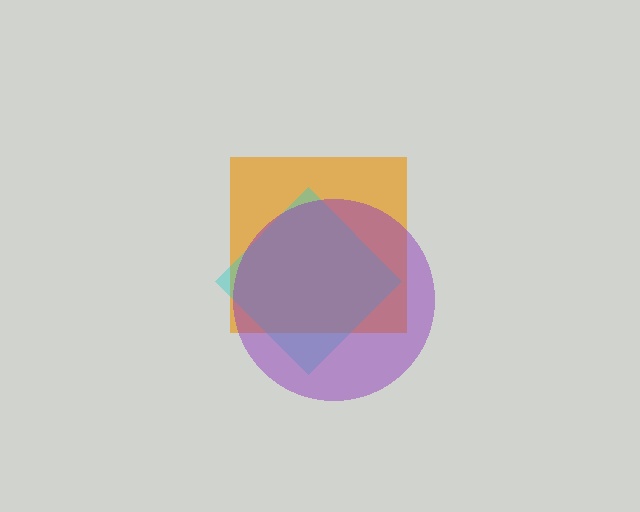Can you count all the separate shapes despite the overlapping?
Yes, there are 3 separate shapes.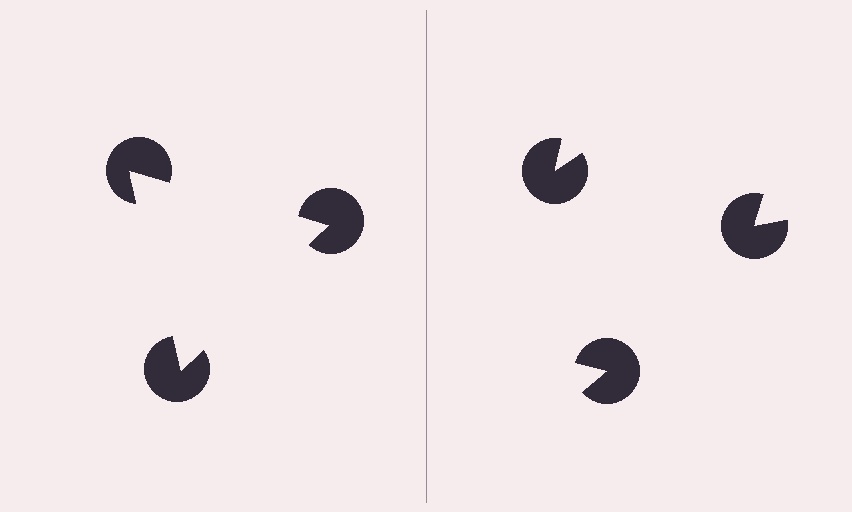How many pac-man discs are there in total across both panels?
6 — 3 on each side.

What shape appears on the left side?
An illusory triangle.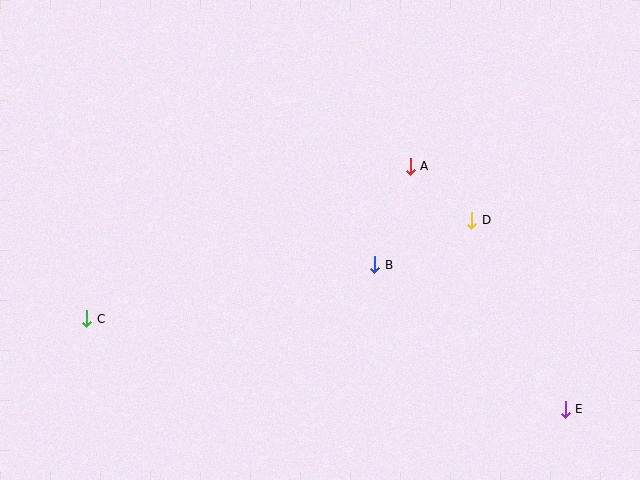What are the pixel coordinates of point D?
Point D is at (472, 220).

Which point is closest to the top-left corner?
Point C is closest to the top-left corner.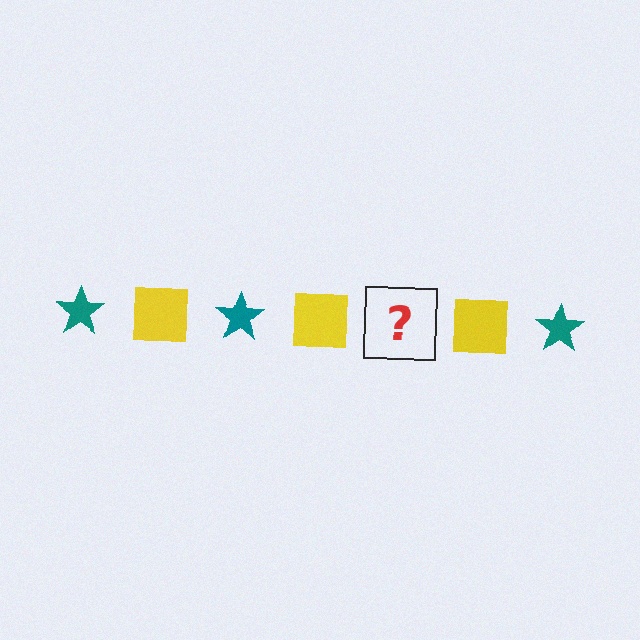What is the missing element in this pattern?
The missing element is a teal star.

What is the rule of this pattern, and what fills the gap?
The rule is that the pattern alternates between teal star and yellow square. The gap should be filled with a teal star.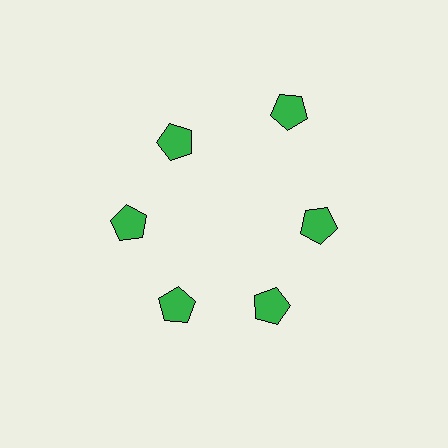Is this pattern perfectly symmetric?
No. The 6 green pentagons are arranged in a ring, but one element near the 1 o'clock position is pushed outward from the center, breaking the 6-fold rotational symmetry.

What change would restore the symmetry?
The symmetry would be restored by moving it inward, back onto the ring so that all 6 pentagons sit at equal angles and equal distance from the center.